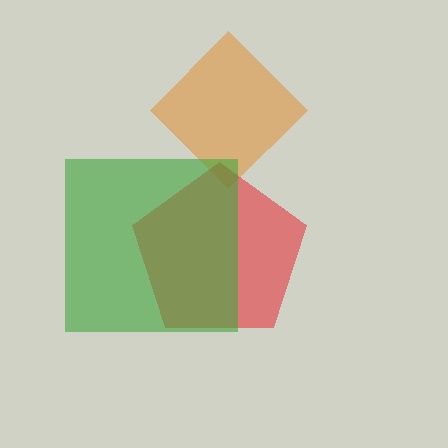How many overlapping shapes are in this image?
There are 3 overlapping shapes in the image.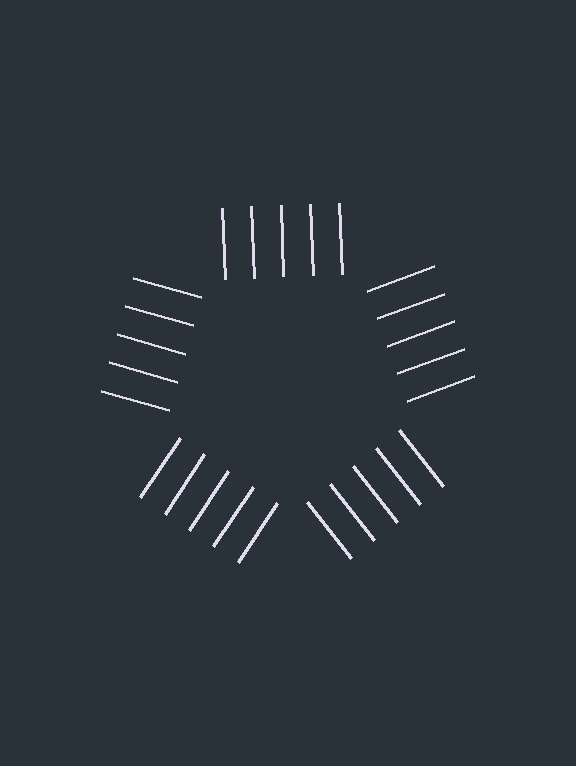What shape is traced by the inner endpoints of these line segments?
An illusory pentagon — the line segments terminate on its edges but no continuous stroke is drawn.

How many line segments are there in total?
25 — 5 along each of the 5 edges.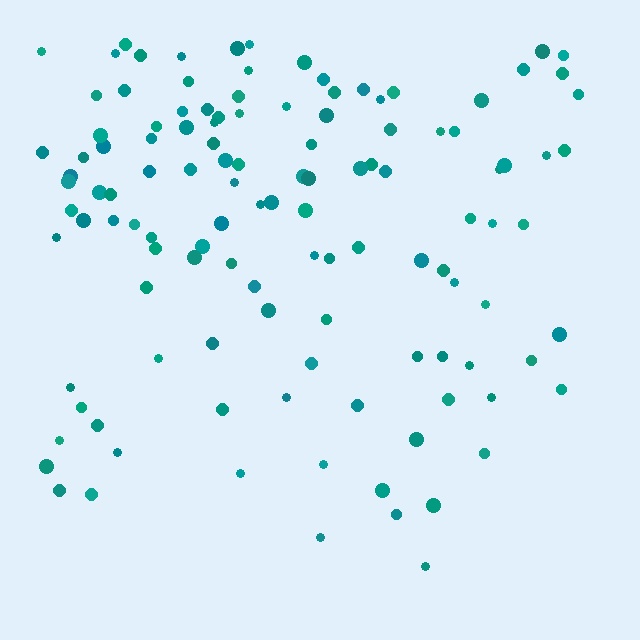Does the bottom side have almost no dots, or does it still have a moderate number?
Still a moderate number, just noticeably fewer than the top.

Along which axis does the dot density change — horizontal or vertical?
Vertical.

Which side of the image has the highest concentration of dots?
The top.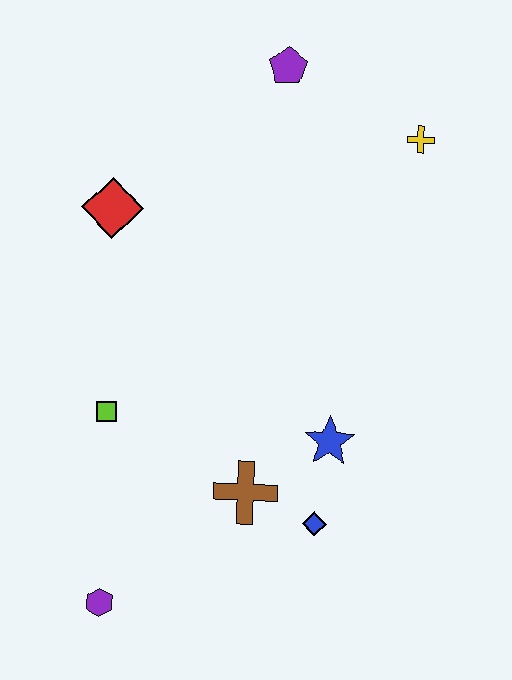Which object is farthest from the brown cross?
The purple pentagon is farthest from the brown cross.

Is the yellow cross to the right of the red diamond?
Yes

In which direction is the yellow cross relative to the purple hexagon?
The yellow cross is above the purple hexagon.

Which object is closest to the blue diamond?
The brown cross is closest to the blue diamond.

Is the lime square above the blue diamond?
Yes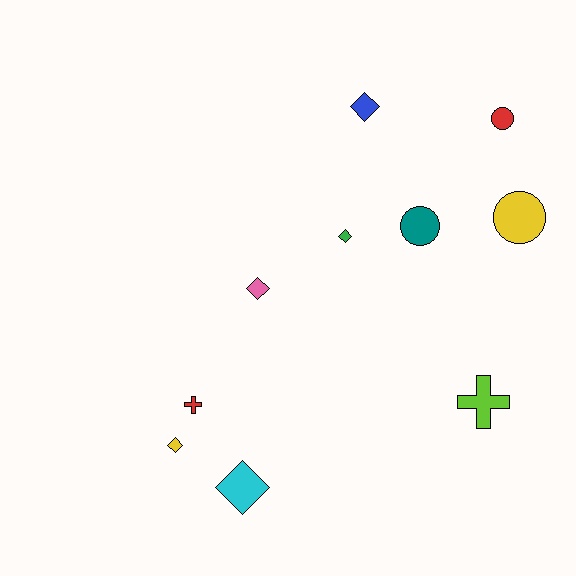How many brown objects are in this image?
There are no brown objects.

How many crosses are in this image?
There are 2 crosses.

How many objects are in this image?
There are 10 objects.